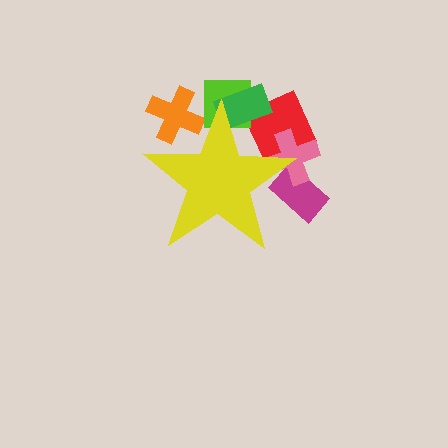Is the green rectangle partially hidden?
Yes, the green rectangle is partially hidden behind the yellow star.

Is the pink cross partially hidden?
Yes, the pink cross is partially hidden behind the yellow star.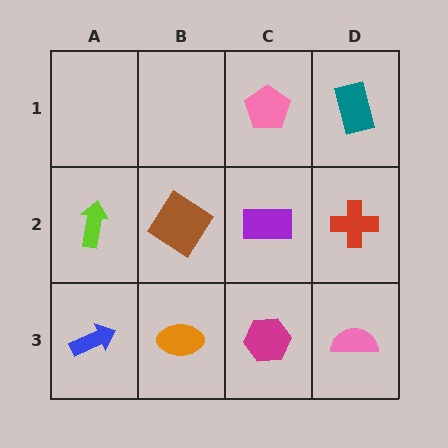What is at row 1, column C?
A pink pentagon.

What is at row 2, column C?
A purple rectangle.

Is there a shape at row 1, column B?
No, that cell is empty.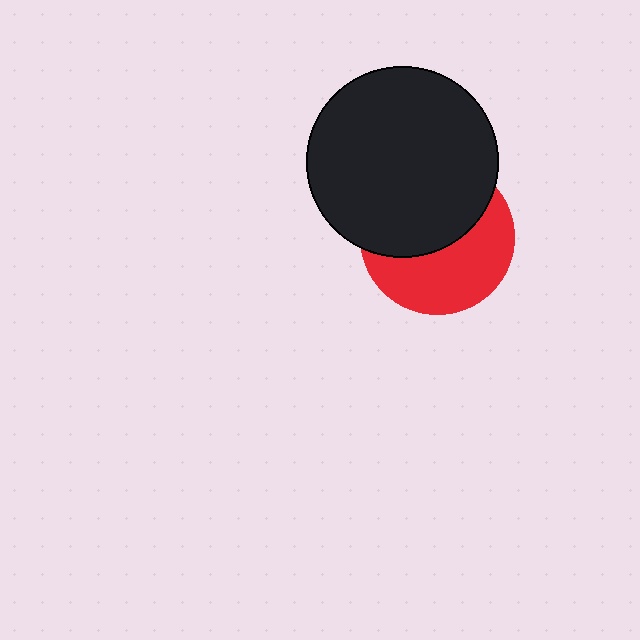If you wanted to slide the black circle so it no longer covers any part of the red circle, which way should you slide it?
Slide it up — that is the most direct way to separate the two shapes.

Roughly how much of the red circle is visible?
About half of it is visible (roughly 49%).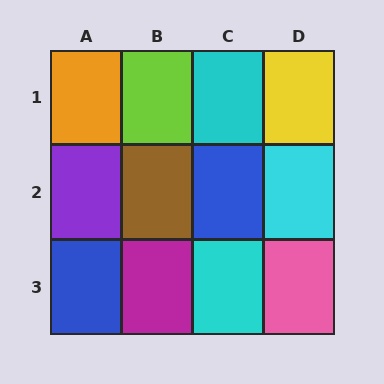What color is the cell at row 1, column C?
Cyan.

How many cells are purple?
1 cell is purple.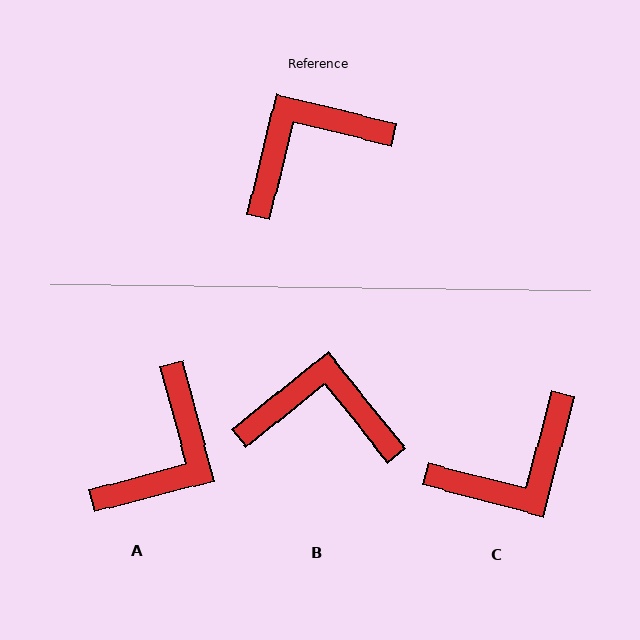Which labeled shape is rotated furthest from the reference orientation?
C, about 179 degrees away.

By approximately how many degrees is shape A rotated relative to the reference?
Approximately 152 degrees clockwise.